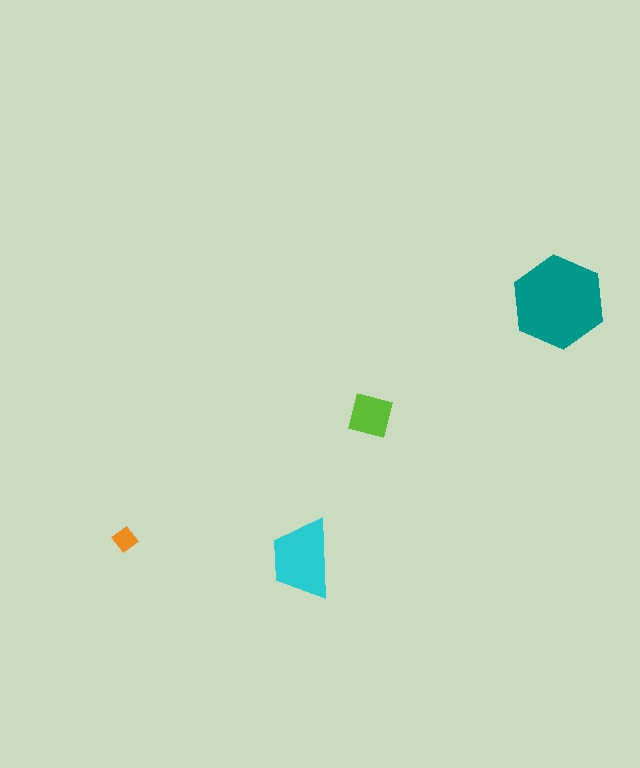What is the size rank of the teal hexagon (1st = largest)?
1st.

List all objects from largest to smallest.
The teal hexagon, the cyan trapezoid, the lime square, the orange diamond.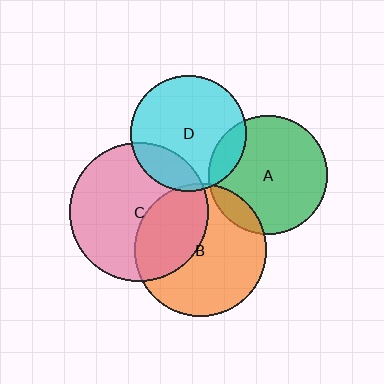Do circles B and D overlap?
Yes.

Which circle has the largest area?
Circle C (pink).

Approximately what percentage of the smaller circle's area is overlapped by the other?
Approximately 5%.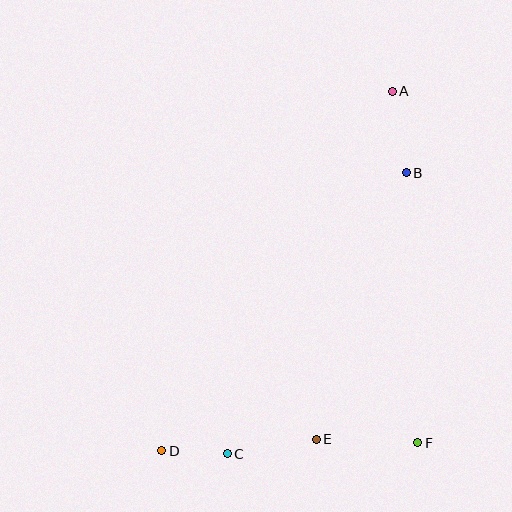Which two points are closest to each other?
Points C and D are closest to each other.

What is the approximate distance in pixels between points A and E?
The distance between A and E is approximately 356 pixels.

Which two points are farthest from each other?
Points A and D are farthest from each other.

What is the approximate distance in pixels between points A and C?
The distance between A and C is approximately 398 pixels.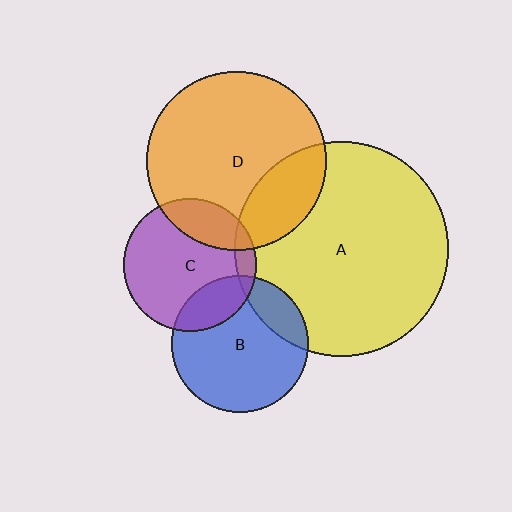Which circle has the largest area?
Circle A (yellow).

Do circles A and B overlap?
Yes.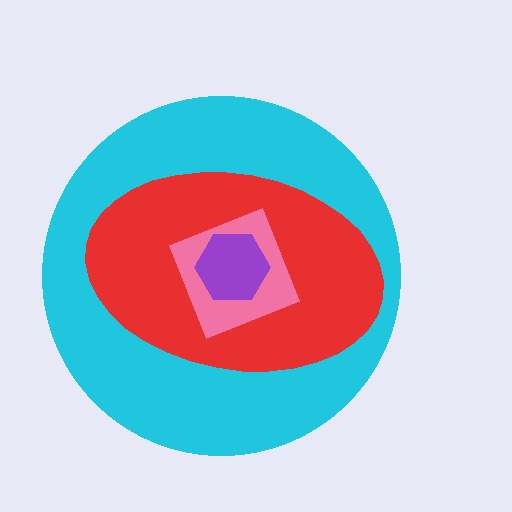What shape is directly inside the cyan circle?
The red ellipse.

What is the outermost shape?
The cyan circle.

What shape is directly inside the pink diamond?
The purple hexagon.